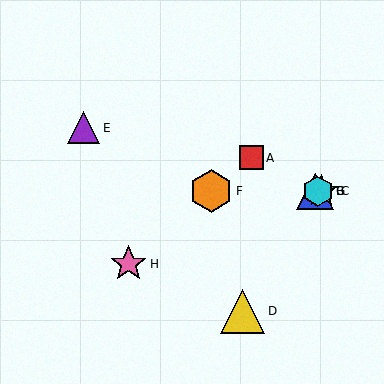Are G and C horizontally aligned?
Yes, both are at y≈191.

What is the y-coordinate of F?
Object F is at y≈191.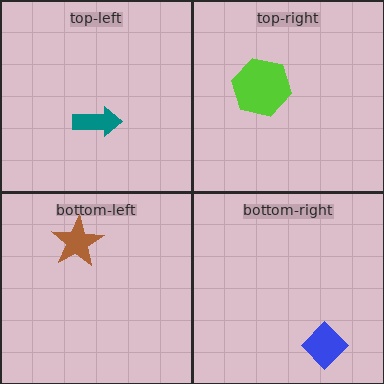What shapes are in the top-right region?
The lime hexagon.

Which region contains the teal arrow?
The top-left region.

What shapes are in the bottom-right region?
The blue diamond.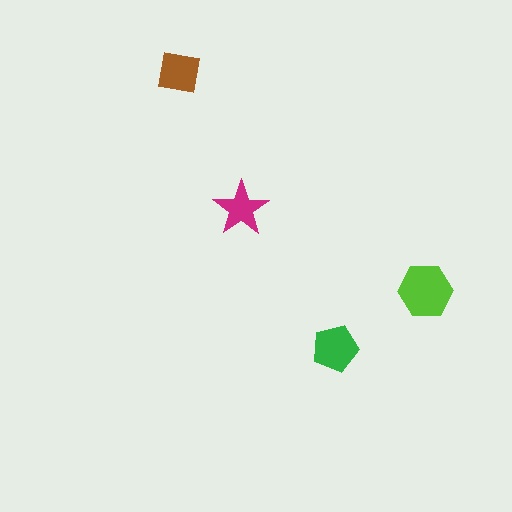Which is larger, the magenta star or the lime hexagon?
The lime hexagon.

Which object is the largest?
The lime hexagon.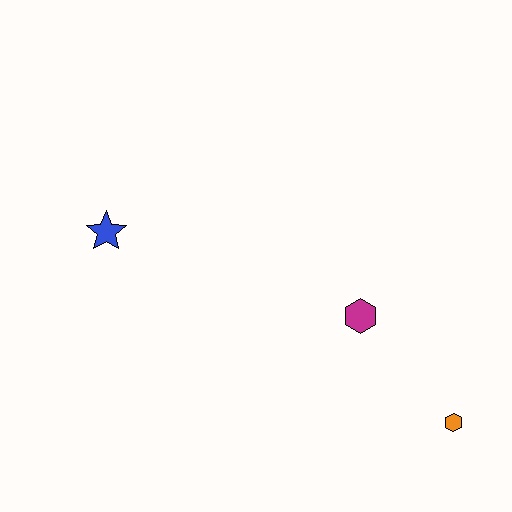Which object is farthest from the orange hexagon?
The blue star is farthest from the orange hexagon.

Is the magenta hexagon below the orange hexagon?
No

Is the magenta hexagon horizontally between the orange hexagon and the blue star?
Yes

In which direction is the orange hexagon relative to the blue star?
The orange hexagon is to the right of the blue star.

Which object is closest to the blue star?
The magenta hexagon is closest to the blue star.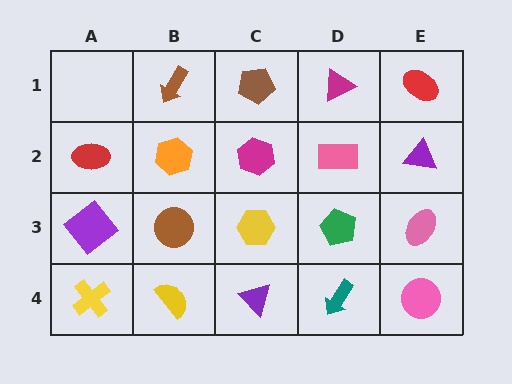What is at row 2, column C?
A magenta hexagon.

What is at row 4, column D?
A teal arrow.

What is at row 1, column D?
A magenta triangle.